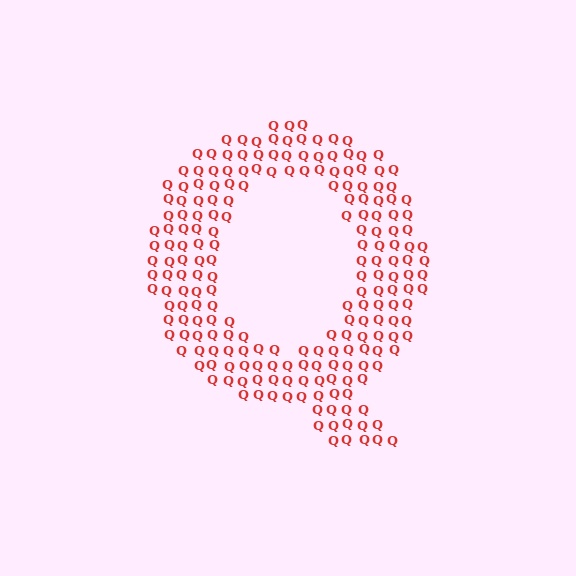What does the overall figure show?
The overall figure shows the letter Q.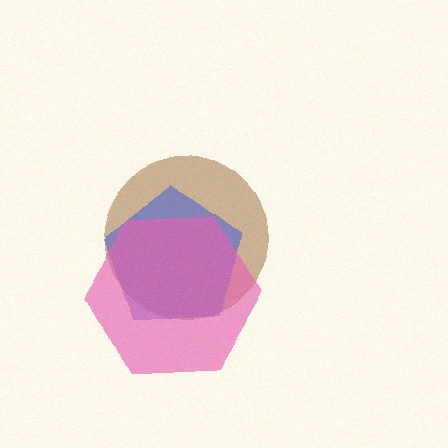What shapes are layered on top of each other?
The layered shapes are: a brown circle, a blue pentagon, a pink hexagon.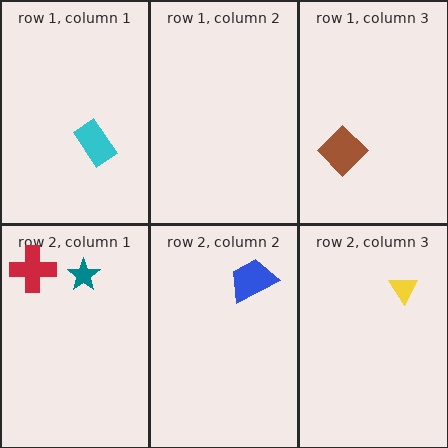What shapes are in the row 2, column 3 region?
The yellow triangle.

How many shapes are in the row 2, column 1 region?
2.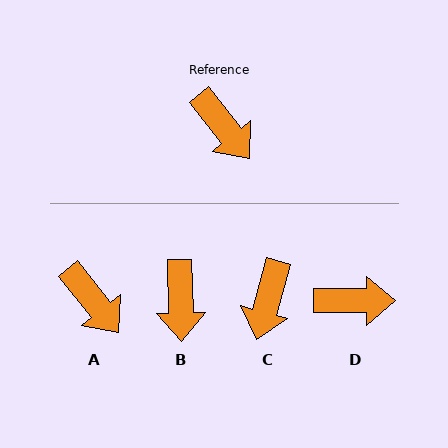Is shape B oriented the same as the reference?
No, it is off by about 37 degrees.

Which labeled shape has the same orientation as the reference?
A.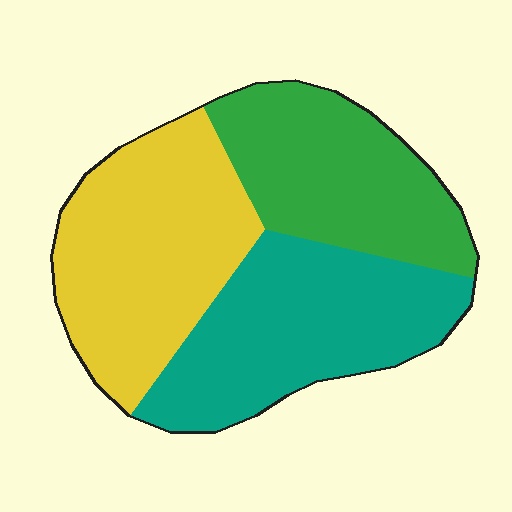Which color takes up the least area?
Green, at roughly 30%.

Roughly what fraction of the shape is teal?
Teal takes up between a quarter and a half of the shape.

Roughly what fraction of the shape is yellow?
Yellow takes up between a third and a half of the shape.